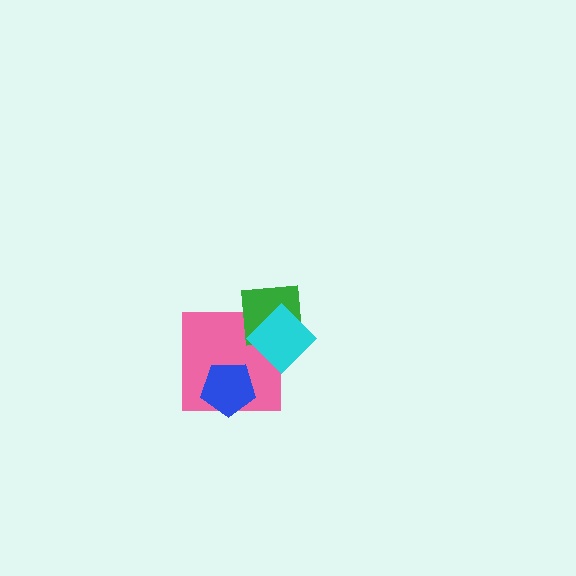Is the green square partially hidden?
Yes, it is partially covered by another shape.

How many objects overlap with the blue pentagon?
1 object overlaps with the blue pentagon.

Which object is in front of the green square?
The cyan diamond is in front of the green square.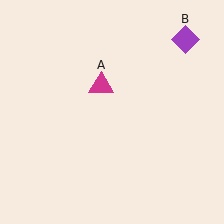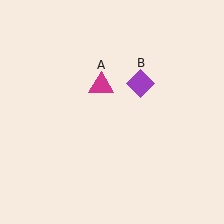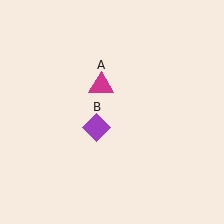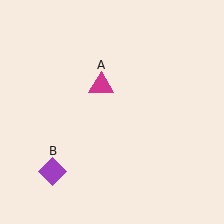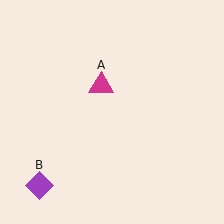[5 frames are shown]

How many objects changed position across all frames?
1 object changed position: purple diamond (object B).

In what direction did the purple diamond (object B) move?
The purple diamond (object B) moved down and to the left.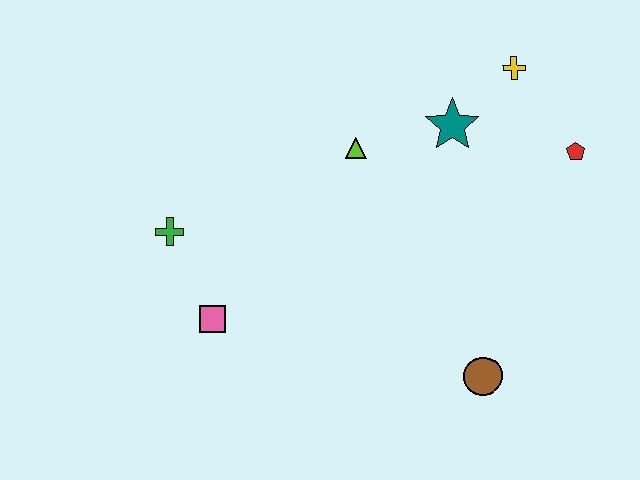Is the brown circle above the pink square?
No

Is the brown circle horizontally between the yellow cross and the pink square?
Yes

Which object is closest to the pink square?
The green cross is closest to the pink square.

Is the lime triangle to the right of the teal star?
No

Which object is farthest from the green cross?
The red pentagon is farthest from the green cross.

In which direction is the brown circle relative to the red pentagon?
The brown circle is below the red pentagon.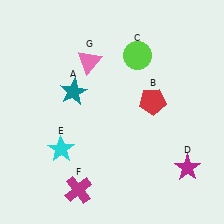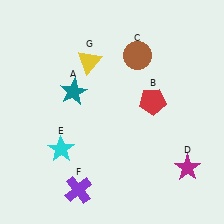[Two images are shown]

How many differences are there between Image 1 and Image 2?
There are 3 differences between the two images.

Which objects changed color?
C changed from lime to brown. F changed from magenta to purple. G changed from pink to yellow.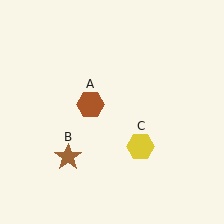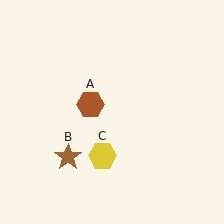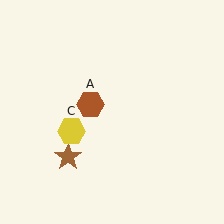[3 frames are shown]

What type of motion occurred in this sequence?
The yellow hexagon (object C) rotated clockwise around the center of the scene.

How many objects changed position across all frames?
1 object changed position: yellow hexagon (object C).